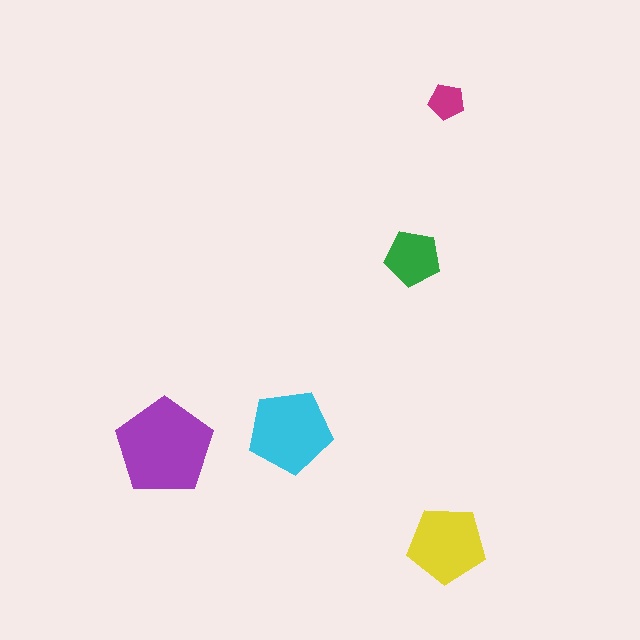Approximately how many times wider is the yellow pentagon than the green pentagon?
About 1.5 times wider.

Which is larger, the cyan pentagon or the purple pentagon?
The purple one.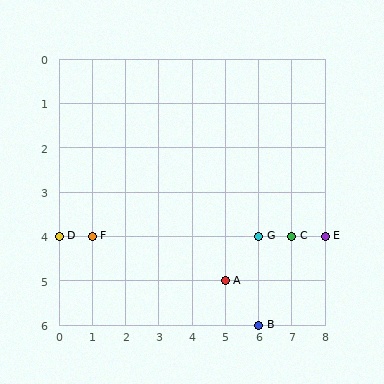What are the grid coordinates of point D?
Point D is at grid coordinates (0, 4).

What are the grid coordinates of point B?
Point B is at grid coordinates (6, 6).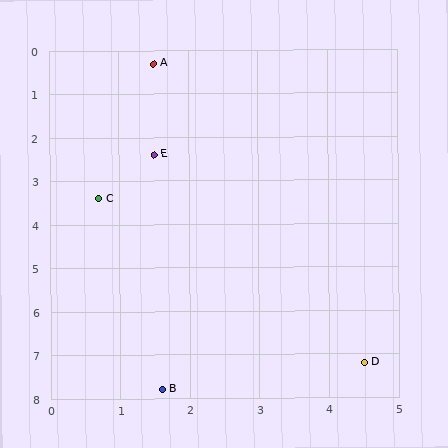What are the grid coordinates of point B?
Point B is at approximately (1.6, 7.8).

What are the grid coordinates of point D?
Point D is at approximately (4.5, 7.2).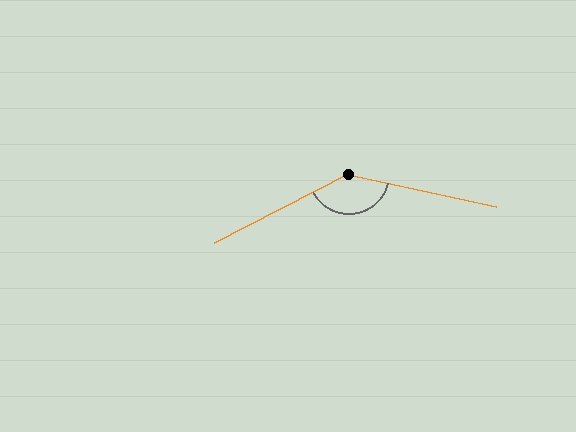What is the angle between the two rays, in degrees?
Approximately 141 degrees.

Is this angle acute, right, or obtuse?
It is obtuse.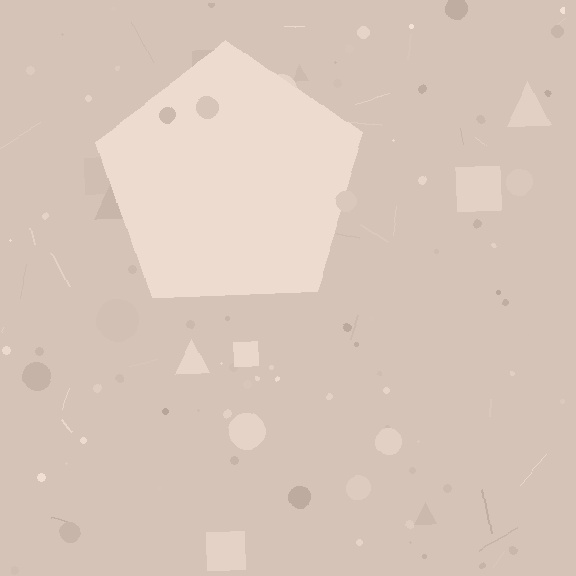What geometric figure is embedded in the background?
A pentagon is embedded in the background.